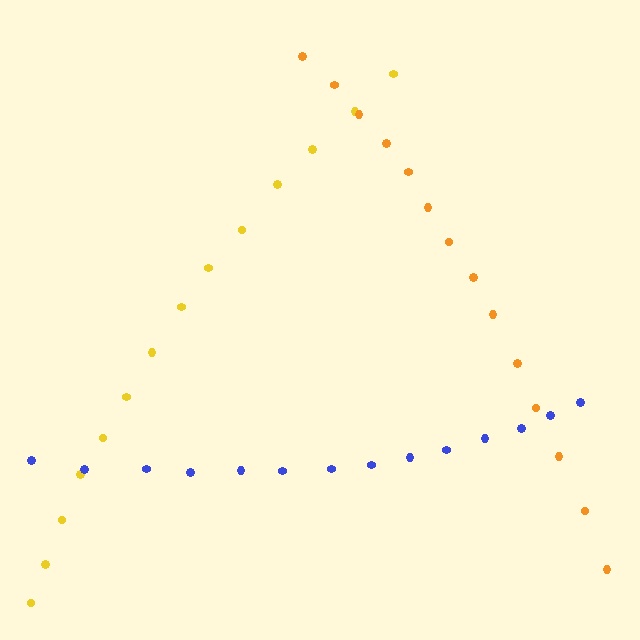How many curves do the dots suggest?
There are 3 distinct paths.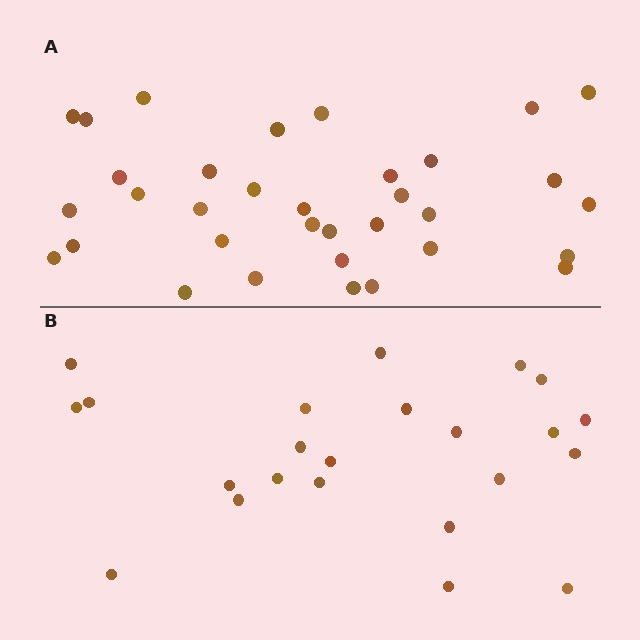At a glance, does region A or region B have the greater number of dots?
Region A (the top region) has more dots.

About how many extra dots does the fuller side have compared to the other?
Region A has roughly 12 or so more dots than region B.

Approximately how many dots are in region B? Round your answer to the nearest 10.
About 20 dots. (The exact count is 23, which rounds to 20.)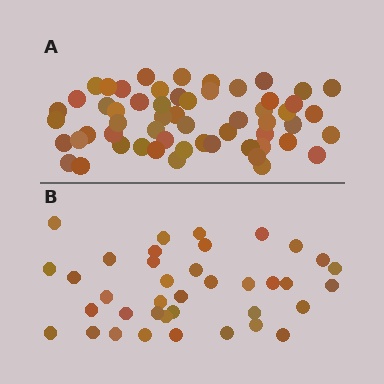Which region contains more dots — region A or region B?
Region A (the top region) has more dots.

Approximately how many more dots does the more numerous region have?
Region A has approximately 20 more dots than region B.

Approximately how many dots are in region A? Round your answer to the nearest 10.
About 60 dots. (The exact count is 57, which rounds to 60.)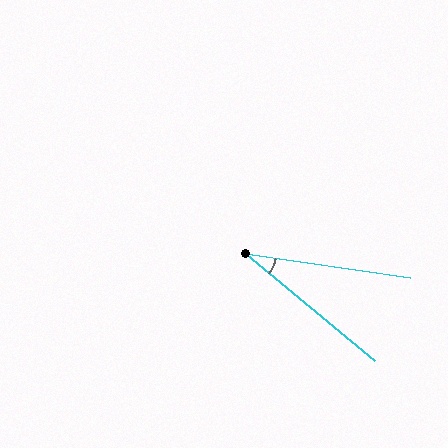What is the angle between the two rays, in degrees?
Approximately 31 degrees.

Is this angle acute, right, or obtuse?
It is acute.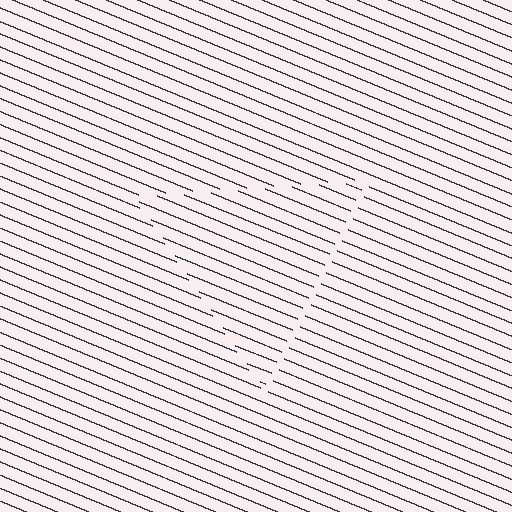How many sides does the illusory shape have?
3 sides — the line-ends trace a triangle.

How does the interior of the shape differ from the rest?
The interior of the shape contains the same grating, shifted by half a period — the contour is defined by the phase discontinuity where line-ends from the inner and outer gratings abut.